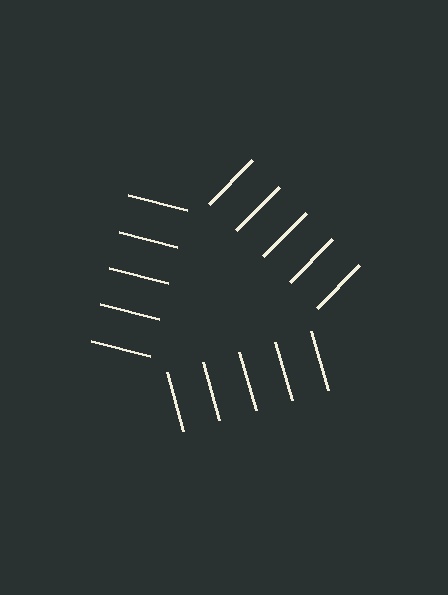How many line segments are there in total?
15 — 5 along each of the 3 edges.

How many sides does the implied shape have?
3 sides — the line-ends trace a triangle.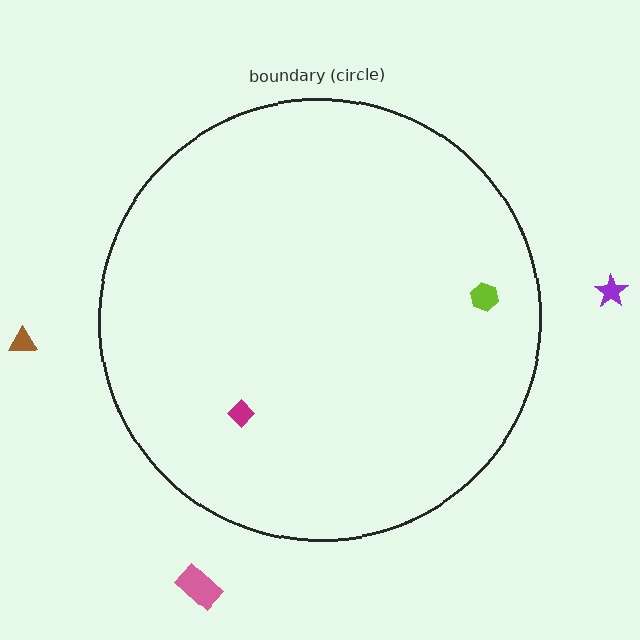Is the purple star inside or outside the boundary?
Outside.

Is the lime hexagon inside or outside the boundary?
Inside.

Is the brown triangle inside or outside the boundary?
Outside.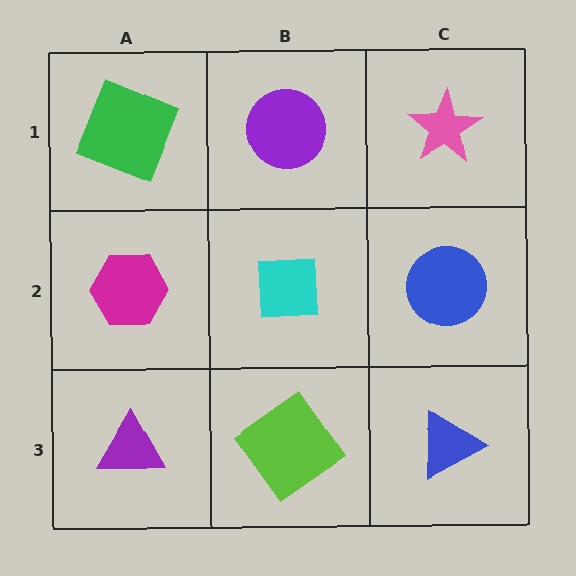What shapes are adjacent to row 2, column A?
A green square (row 1, column A), a purple triangle (row 3, column A), a cyan square (row 2, column B).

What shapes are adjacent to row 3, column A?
A magenta hexagon (row 2, column A), a lime diamond (row 3, column B).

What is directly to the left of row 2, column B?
A magenta hexagon.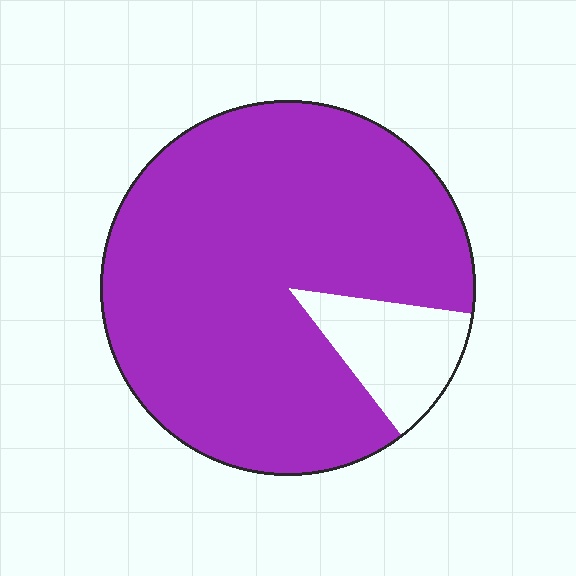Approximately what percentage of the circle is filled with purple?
Approximately 90%.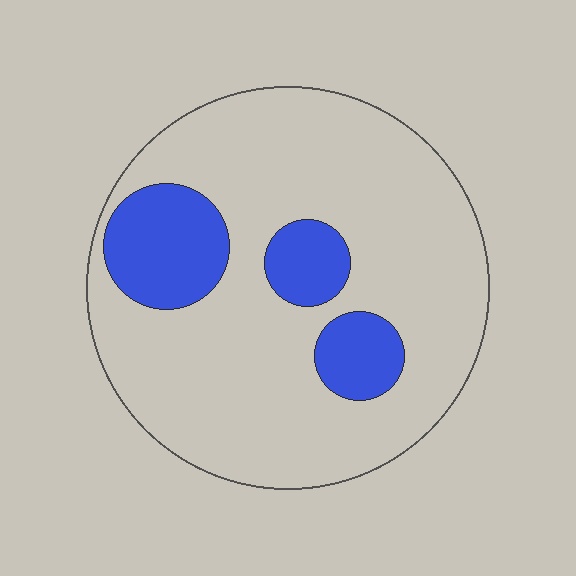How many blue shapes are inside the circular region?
3.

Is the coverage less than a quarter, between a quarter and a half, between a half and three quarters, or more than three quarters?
Less than a quarter.